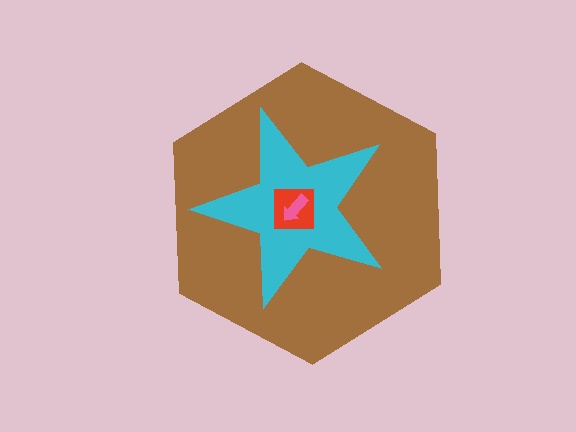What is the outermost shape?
The brown hexagon.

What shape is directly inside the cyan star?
The red square.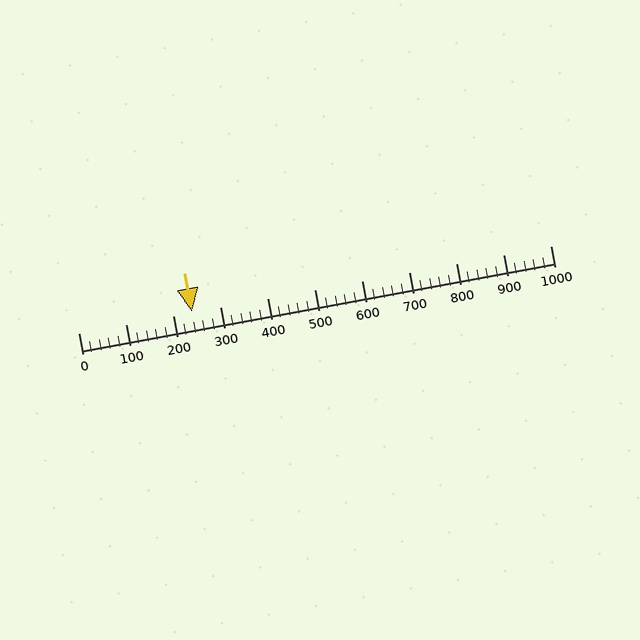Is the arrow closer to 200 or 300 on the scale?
The arrow is closer to 200.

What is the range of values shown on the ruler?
The ruler shows values from 0 to 1000.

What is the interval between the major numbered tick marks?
The major tick marks are spaced 100 units apart.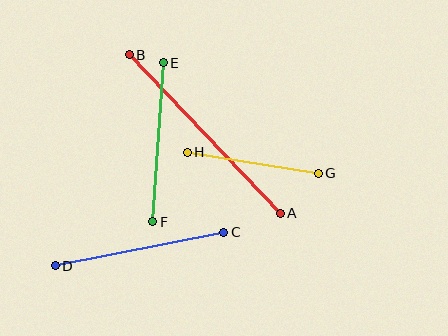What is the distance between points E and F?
The distance is approximately 159 pixels.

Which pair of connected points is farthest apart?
Points A and B are farthest apart.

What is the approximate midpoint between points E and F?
The midpoint is at approximately (158, 142) pixels.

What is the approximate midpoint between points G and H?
The midpoint is at approximately (253, 163) pixels.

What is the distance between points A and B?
The distance is approximately 219 pixels.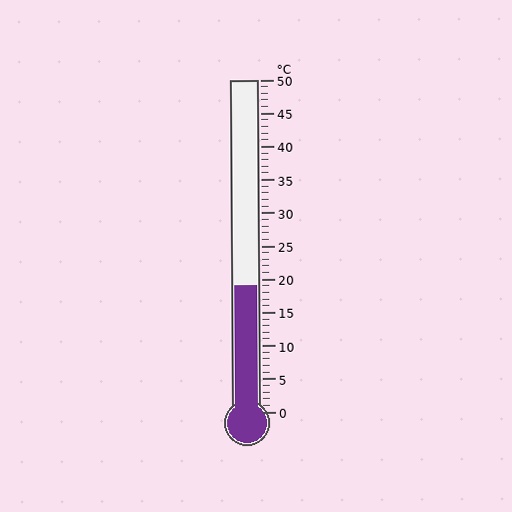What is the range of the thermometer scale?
The thermometer scale ranges from 0°C to 50°C.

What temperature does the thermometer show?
The thermometer shows approximately 19°C.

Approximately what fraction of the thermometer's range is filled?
The thermometer is filled to approximately 40% of its range.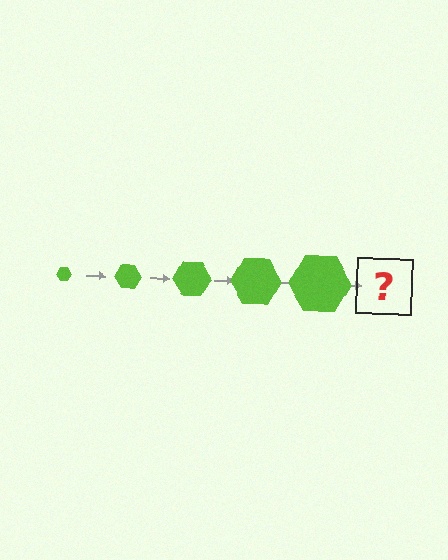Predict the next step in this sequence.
The next step is a lime hexagon, larger than the previous one.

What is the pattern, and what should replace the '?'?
The pattern is that the hexagon gets progressively larger each step. The '?' should be a lime hexagon, larger than the previous one.